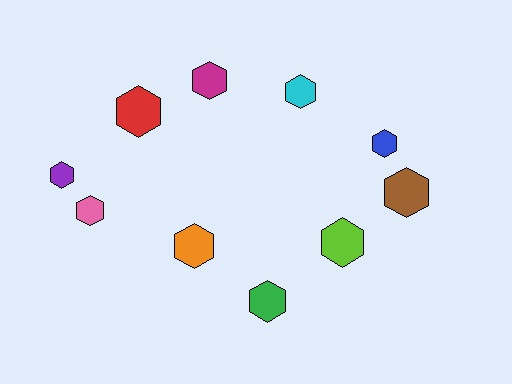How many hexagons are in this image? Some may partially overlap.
There are 10 hexagons.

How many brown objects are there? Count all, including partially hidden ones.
There is 1 brown object.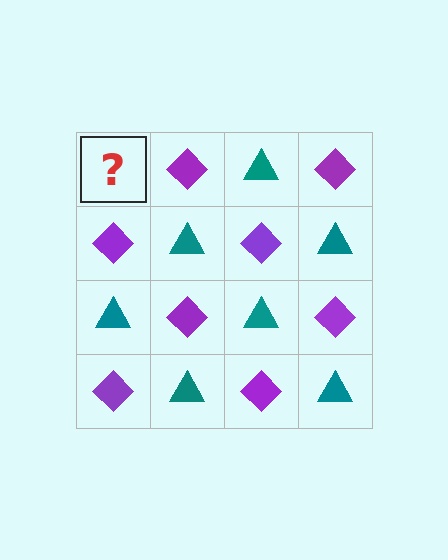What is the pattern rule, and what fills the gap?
The rule is that it alternates teal triangle and purple diamond in a checkerboard pattern. The gap should be filled with a teal triangle.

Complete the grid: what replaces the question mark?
The question mark should be replaced with a teal triangle.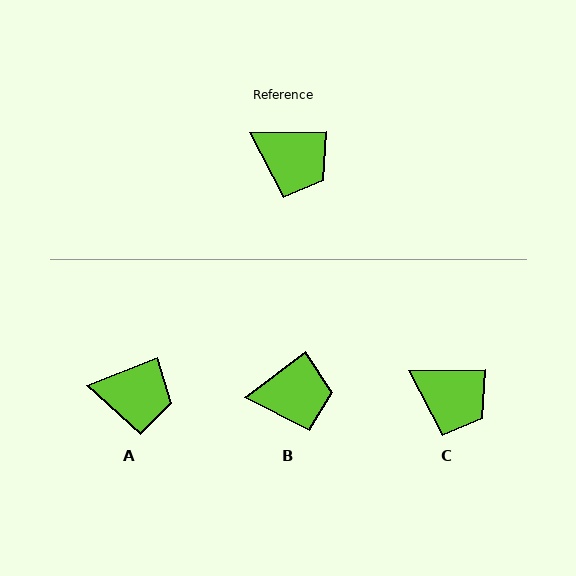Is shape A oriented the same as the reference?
No, it is off by about 21 degrees.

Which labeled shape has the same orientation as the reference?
C.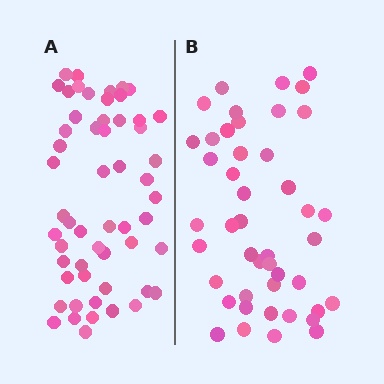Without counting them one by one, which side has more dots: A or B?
Region A (the left region) has more dots.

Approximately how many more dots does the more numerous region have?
Region A has roughly 10 or so more dots than region B.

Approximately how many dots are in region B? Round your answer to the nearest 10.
About 40 dots. (The exact count is 45, which rounds to 40.)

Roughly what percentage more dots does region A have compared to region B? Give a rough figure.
About 20% more.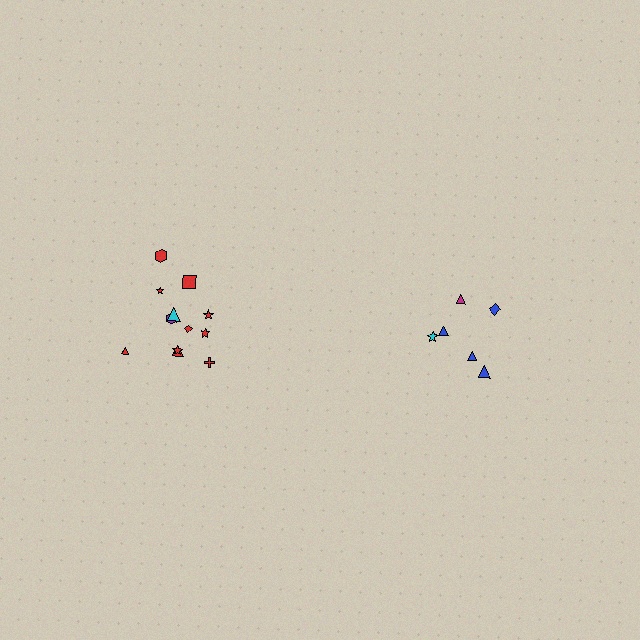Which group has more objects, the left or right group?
The left group.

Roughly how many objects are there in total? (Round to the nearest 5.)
Roughly 20 objects in total.